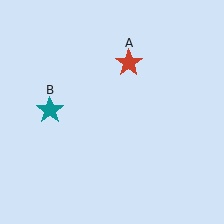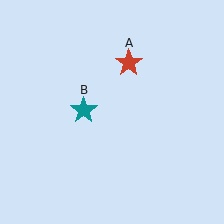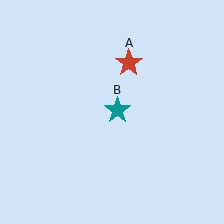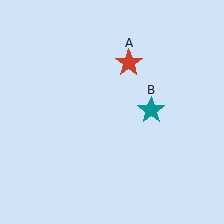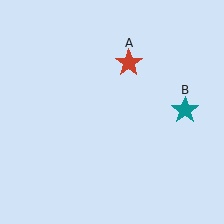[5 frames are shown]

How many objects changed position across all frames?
1 object changed position: teal star (object B).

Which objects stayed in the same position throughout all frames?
Red star (object A) remained stationary.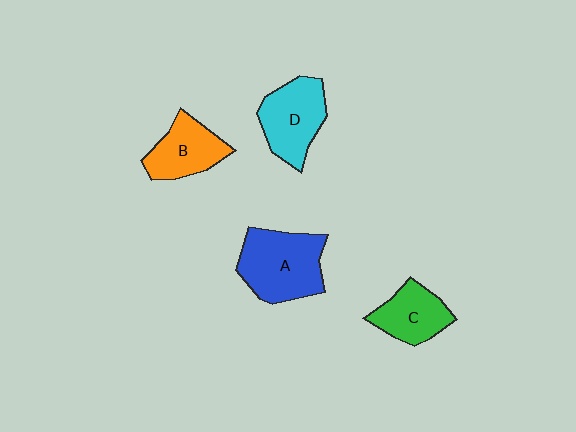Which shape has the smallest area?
Shape C (green).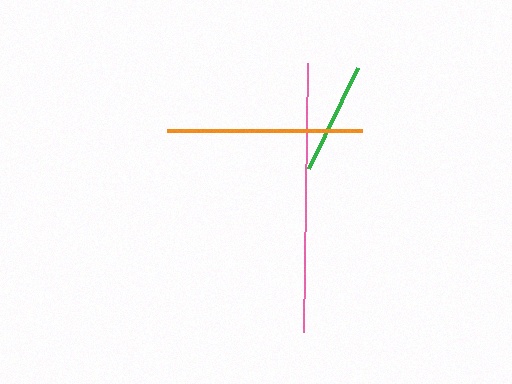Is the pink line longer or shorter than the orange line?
The pink line is longer than the orange line.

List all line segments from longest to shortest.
From longest to shortest: pink, orange, green.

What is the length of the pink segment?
The pink segment is approximately 269 pixels long.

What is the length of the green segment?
The green segment is approximately 112 pixels long.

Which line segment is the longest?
The pink line is the longest at approximately 269 pixels.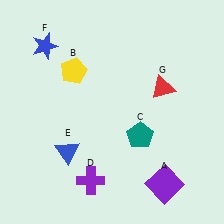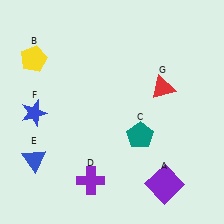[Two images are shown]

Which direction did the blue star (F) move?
The blue star (F) moved down.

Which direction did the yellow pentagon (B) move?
The yellow pentagon (B) moved left.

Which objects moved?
The objects that moved are: the yellow pentagon (B), the blue triangle (E), the blue star (F).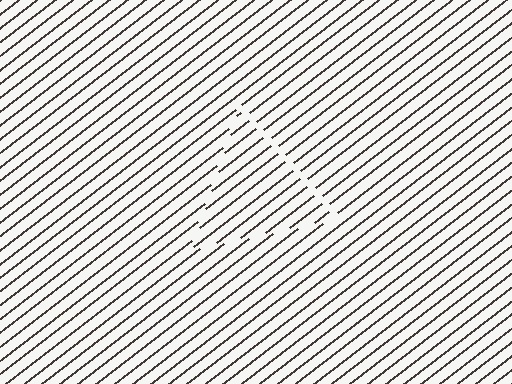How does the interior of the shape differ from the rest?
The interior of the shape contains the same grating, shifted by half a period — the contour is defined by the phase discontinuity where line-ends from the inner and outer gratings abut.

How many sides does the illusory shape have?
3 sides — the line-ends trace a triangle.